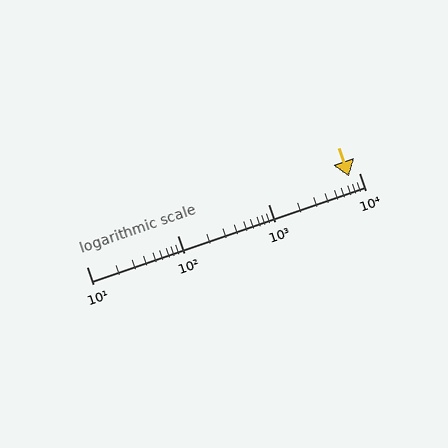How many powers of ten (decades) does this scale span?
The scale spans 3 decades, from 10 to 10000.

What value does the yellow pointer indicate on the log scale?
The pointer indicates approximately 7800.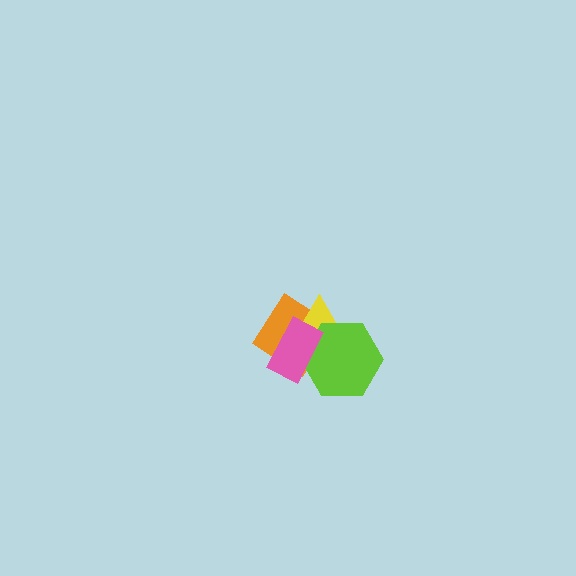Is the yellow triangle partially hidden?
Yes, it is partially covered by another shape.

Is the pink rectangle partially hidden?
No, no other shape covers it.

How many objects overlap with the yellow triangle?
3 objects overlap with the yellow triangle.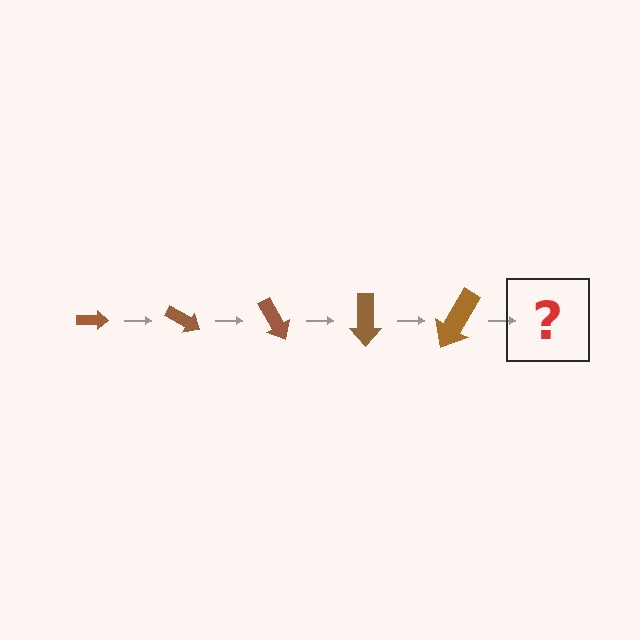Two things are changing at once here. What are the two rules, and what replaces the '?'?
The two rules are that the arrow grows larger each step and it rotates 30 degrees each step. The '?' should be an arrow, larger than the previous one and rotated 150 degrees from the start.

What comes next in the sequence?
The next element should be an arrow, larger than the previous one and rotated 150 degrees from the start.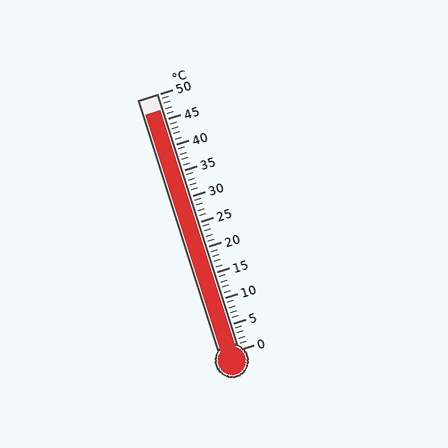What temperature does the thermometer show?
The thermometer shows approximately 47°C.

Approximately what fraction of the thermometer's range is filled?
The thermometer is filled to approximately 95% of its range.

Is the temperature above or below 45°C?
The temperature is above 45°C.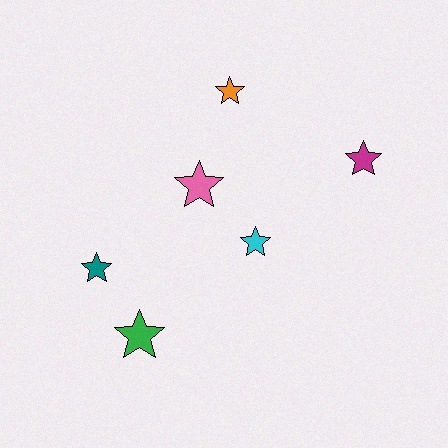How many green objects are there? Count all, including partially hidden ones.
There is 1 green object.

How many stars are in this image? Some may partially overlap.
There are 6 stars.